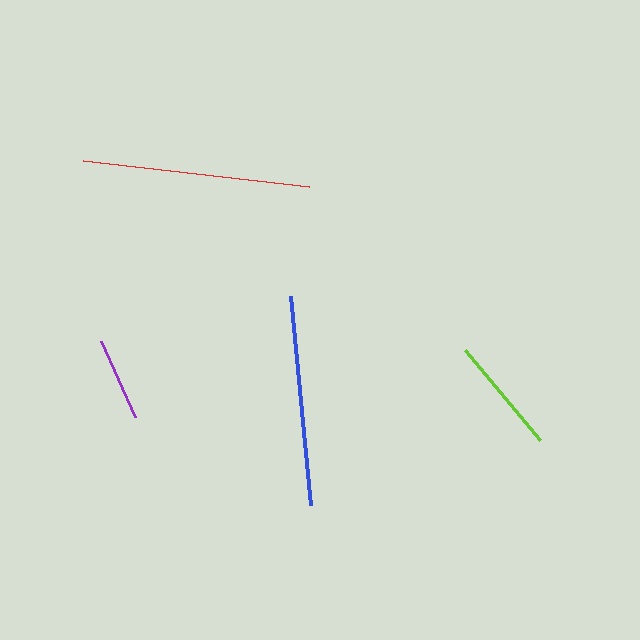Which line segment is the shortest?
The purple line is the shortest at approximately 83 pixels.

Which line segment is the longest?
The red line is the longest at approximately 227 pixels.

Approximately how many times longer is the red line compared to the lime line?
The red line is approximately 1.9 times the length of the lime line.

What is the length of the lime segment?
The lime segment is approximately 117 pixels long.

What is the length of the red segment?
The red segment is approximately 227 pixels long.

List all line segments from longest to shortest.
From longest to shortest: red, blue, lime, purple.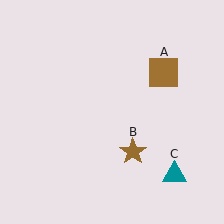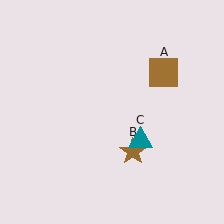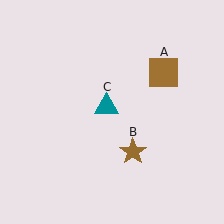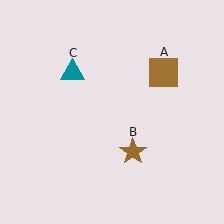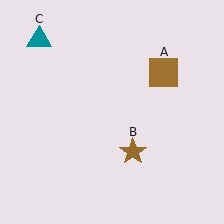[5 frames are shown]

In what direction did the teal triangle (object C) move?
The teal triangle (object C) moved up and to the left.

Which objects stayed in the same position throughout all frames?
Brown square (object A) and brown star (object B) remained stationary.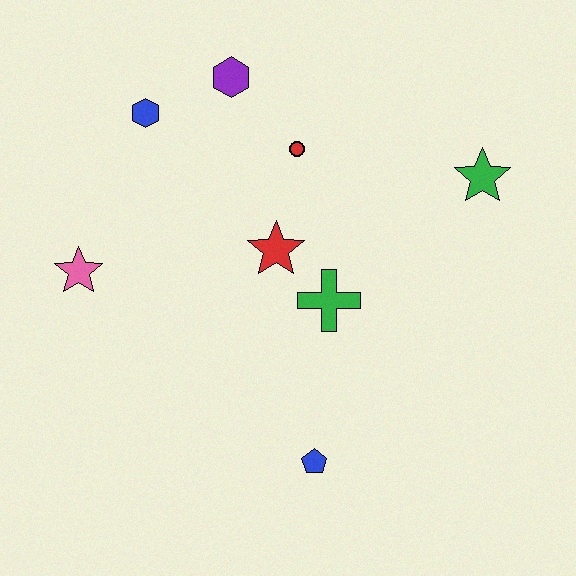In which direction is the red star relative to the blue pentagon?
The red star is above the blue pentagon.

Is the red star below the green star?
Yes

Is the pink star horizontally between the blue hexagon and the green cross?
No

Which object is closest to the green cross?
The red star is closest to the green cross.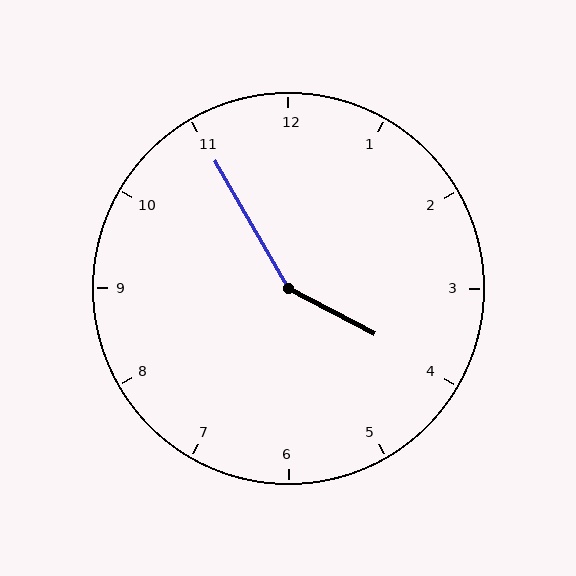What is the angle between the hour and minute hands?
Approximately 148 degrees.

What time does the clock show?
3:55.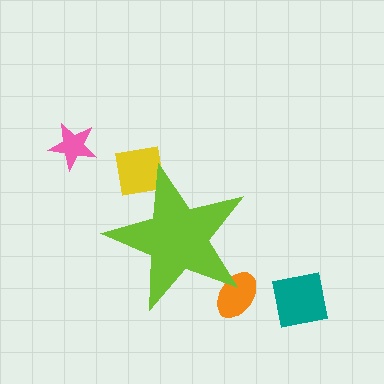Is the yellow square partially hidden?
Yes, the yellow square is partially hidden behind the lime star.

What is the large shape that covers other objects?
A lime star.